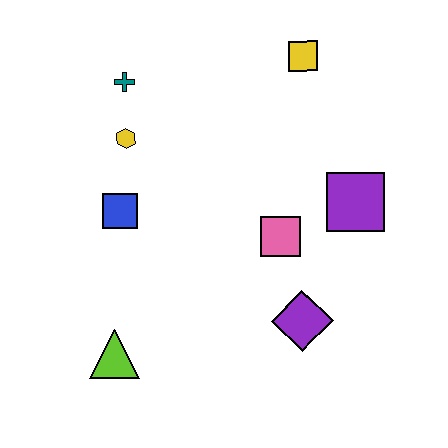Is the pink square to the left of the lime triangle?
No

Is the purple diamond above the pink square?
No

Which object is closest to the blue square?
The yellow hexagon is closest to the blue square.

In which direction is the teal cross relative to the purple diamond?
The teal cross is above the purple diamond.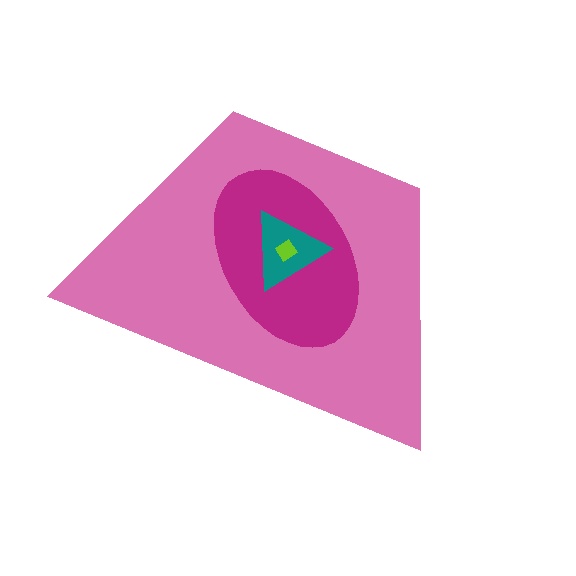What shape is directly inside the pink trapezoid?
The magenta ellipse.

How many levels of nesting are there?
4.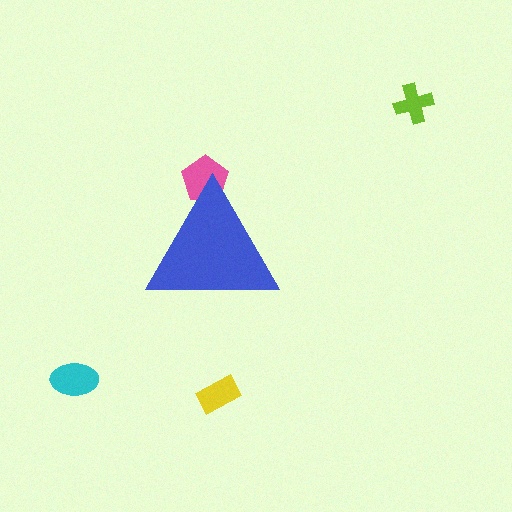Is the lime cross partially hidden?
No, the lime cross is fully visible.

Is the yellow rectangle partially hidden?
No, the yellow rectangle is fully visible.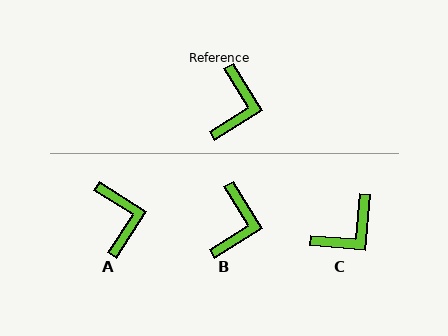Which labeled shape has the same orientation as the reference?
B.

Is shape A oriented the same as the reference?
No, it is off by about 26 degrees.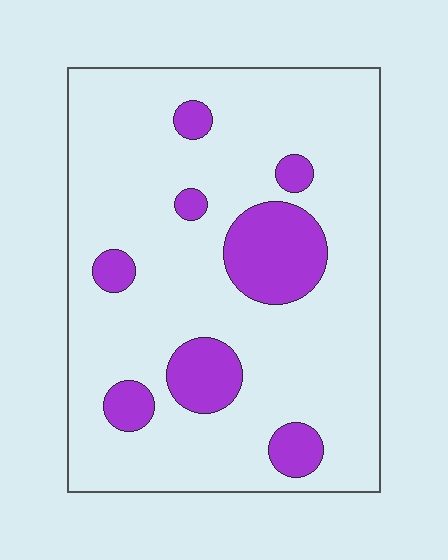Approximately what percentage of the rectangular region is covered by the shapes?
Approximately 15%.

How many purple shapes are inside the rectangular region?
8.